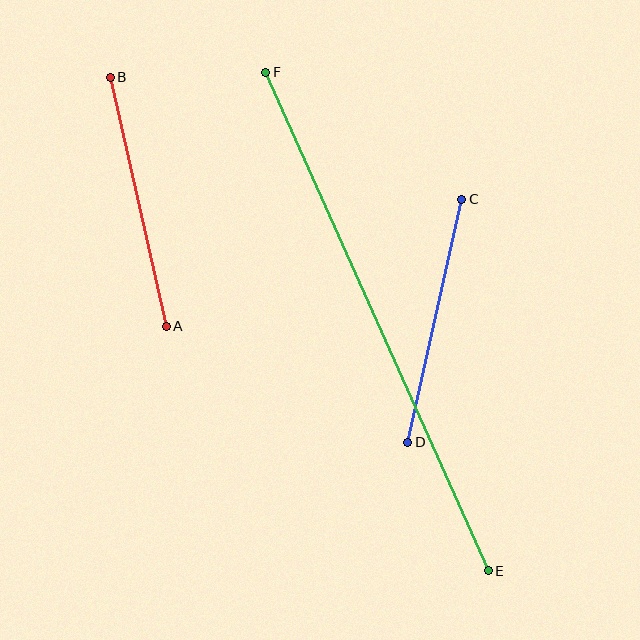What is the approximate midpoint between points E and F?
The midpoint is at approximately (377, 321) pixels.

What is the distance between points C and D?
The distance is approximately 249 pixels.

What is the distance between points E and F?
The distance is approximately 546 pixels.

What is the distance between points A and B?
The distance is approximately 255 pixels.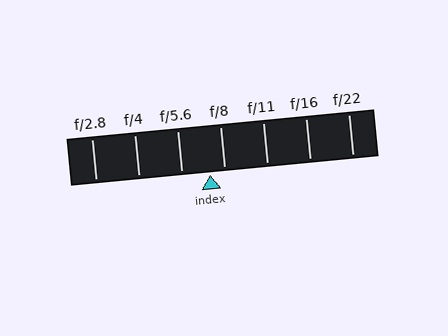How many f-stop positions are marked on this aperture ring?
There are 7 f-stop positions marked.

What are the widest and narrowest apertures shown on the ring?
The widest aperture shown is f/2.8 and the narrowest is f/22.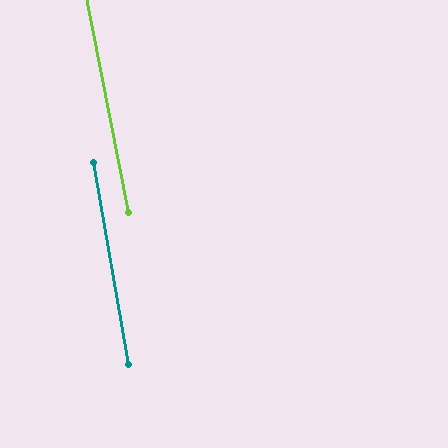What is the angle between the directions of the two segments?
Approximately 1 degree.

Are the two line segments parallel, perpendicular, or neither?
Parallel — their directions differ by only 1.2°.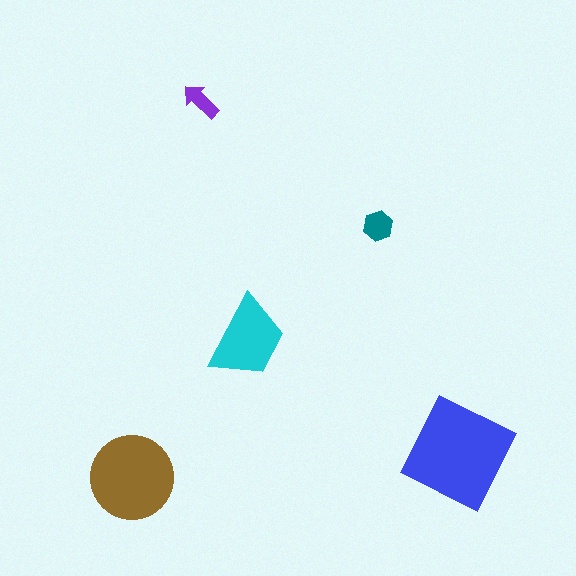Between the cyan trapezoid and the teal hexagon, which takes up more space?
The cyan trapezoid.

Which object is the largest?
The blue square.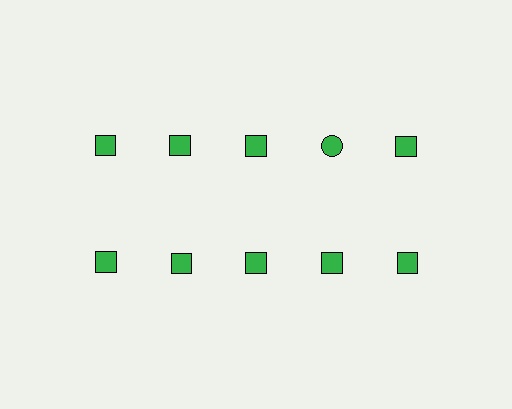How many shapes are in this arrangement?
There are 10 shapes arranged in a grid pattern.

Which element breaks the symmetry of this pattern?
The green circle in the top row, second from right column breaks the symmetry. All other shapes are green squares.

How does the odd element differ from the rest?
It has a different shape: circle instead of square.